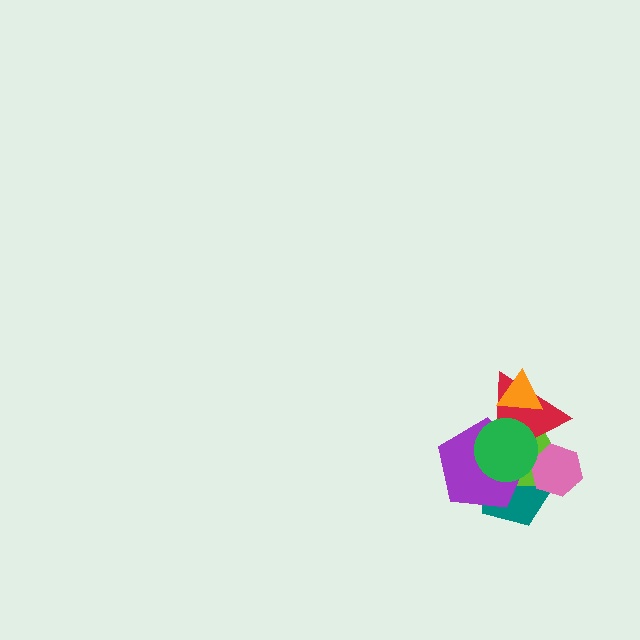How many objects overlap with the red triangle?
6 objects overlap with the red triangle.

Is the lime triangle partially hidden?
Yes, it is partially covered by another shape.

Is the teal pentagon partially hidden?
Yes, it is partially covered by another shape.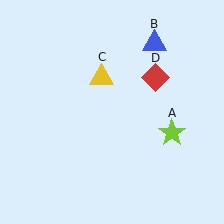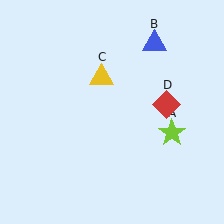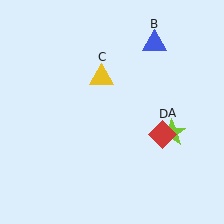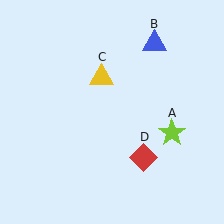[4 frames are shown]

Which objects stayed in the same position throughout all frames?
Lime star (object A) and blue triangle (object B) and yellow triangle (object C) remained stationary.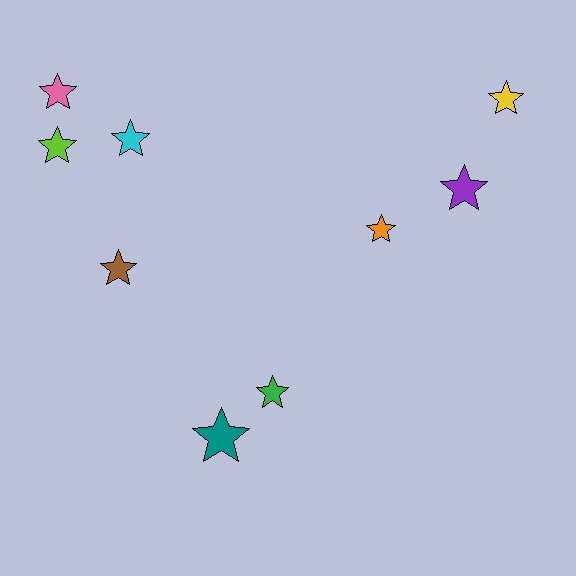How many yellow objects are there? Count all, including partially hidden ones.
There is 1 yellow object.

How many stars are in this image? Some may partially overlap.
There are 9 stars.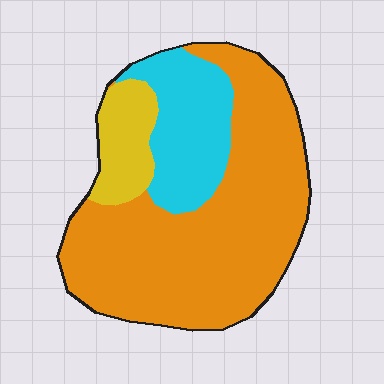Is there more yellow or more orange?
Orange.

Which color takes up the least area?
Yellow, at roughly 10%.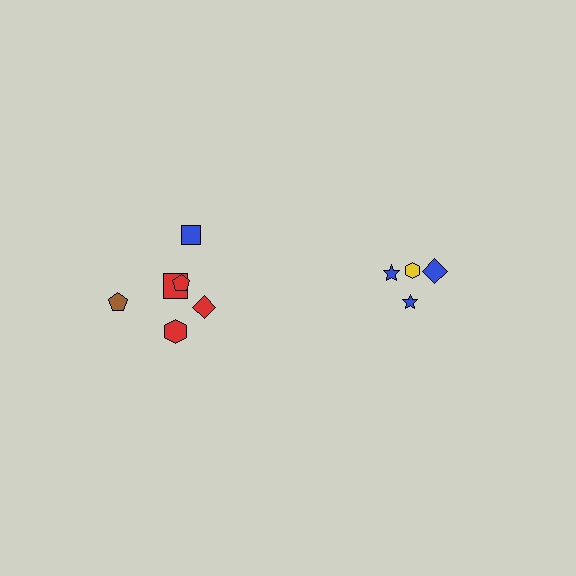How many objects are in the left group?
There are 6 objects.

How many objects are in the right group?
There are 4 objects.